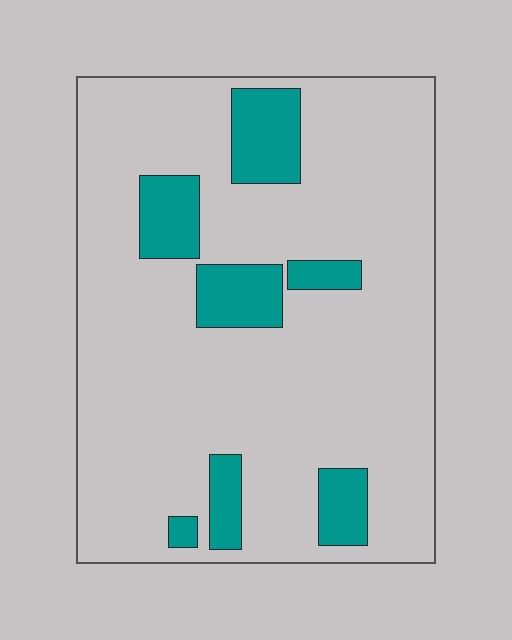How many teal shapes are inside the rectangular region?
7.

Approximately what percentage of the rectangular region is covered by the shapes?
Approximately 15%.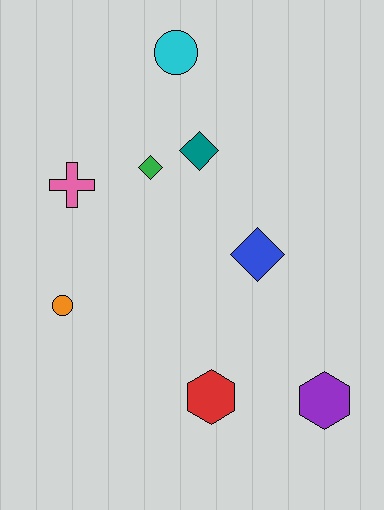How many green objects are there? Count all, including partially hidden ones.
There is 1 green object.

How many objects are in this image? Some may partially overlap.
There are 8 objects.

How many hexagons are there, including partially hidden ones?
There are 2 hexagons.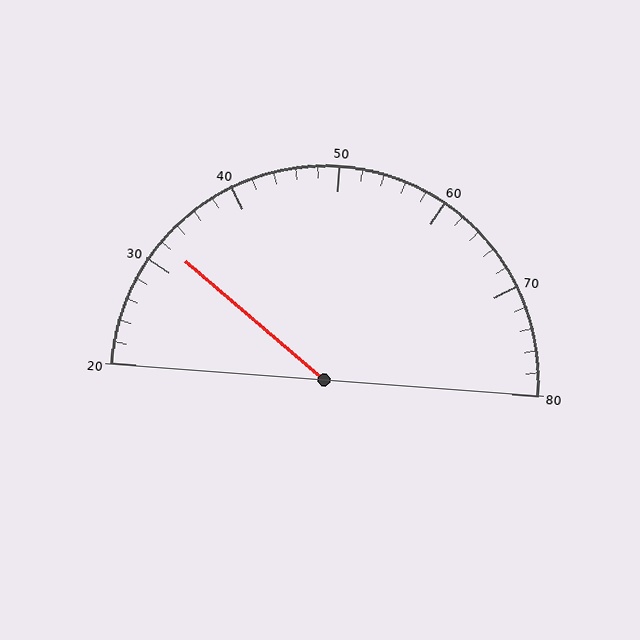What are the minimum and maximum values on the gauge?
The gauge ranges from 20 to 80.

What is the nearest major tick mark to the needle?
The nearest major tick mark is 30.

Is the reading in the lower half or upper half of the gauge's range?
The reading is in the lower half of the range (20 to 80).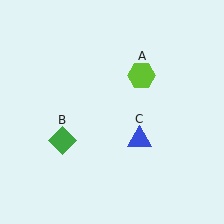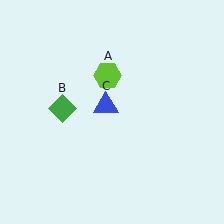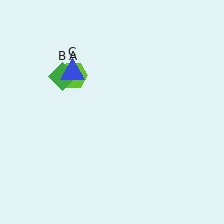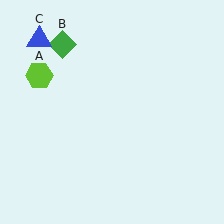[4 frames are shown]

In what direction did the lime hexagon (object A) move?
The lime hexagon (object A) moved left.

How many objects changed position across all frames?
3 objects changed position: lime hexagon (object A), green diamond (object B), blue triangle (object C).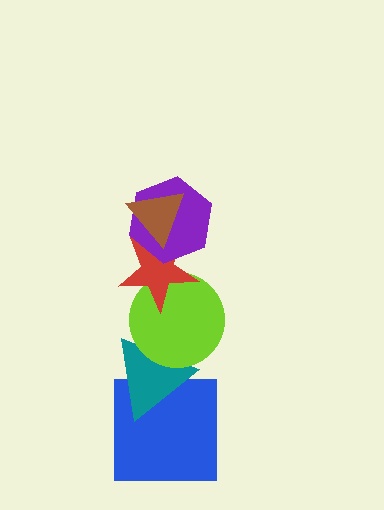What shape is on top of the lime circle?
The red star is on top of the lime circle.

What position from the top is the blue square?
The blue square is 6th from the top.